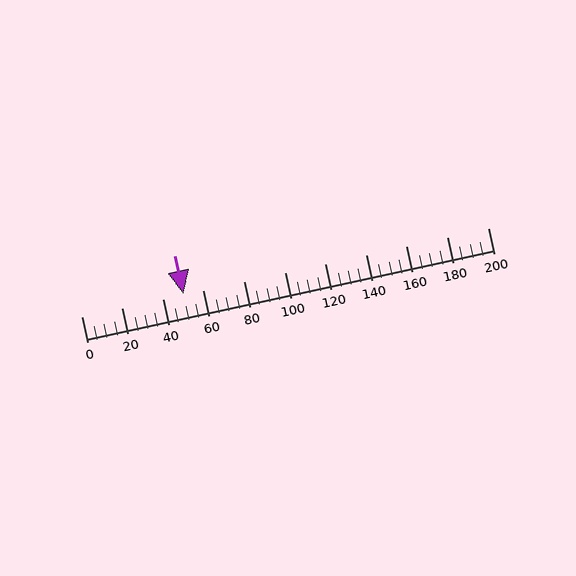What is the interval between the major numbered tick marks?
The major tick marks are spaced 20 units apart.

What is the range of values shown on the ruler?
The ruler shows values from 0 to 200.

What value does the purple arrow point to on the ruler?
The purple arrow points to approximately 50.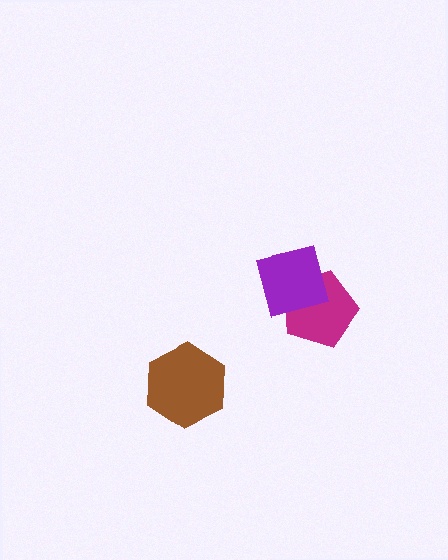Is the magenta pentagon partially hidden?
Yes, it is partially covered by another shape.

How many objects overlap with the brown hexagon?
0 objects overlap with the brown hexagon.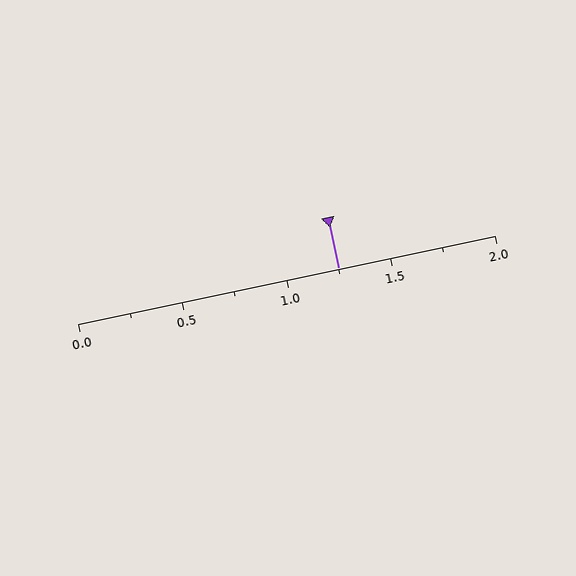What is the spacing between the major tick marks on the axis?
The major ticks are spaced 0.5 apart.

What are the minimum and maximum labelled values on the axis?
The axis runs from 0.0 to 2.0.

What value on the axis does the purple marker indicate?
The marker indicates approximately 1.25.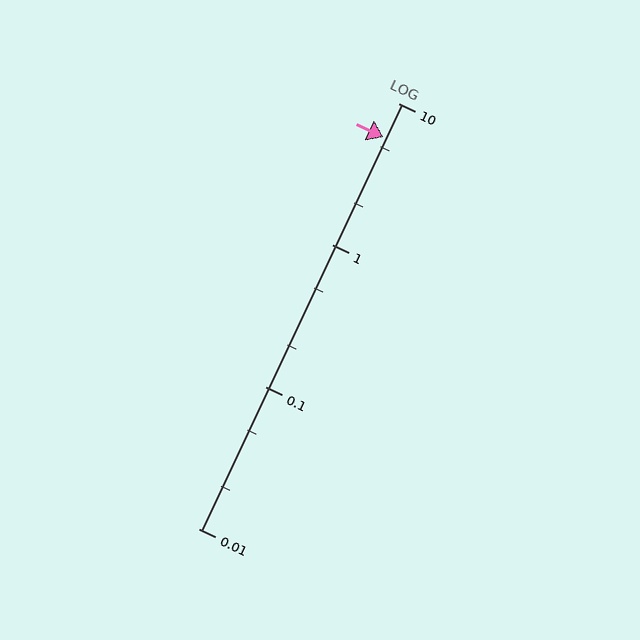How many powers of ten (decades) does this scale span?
The scale spans 3 decades, from 0.01 to 10.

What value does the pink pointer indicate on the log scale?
The pointer indicates approximately 5.8.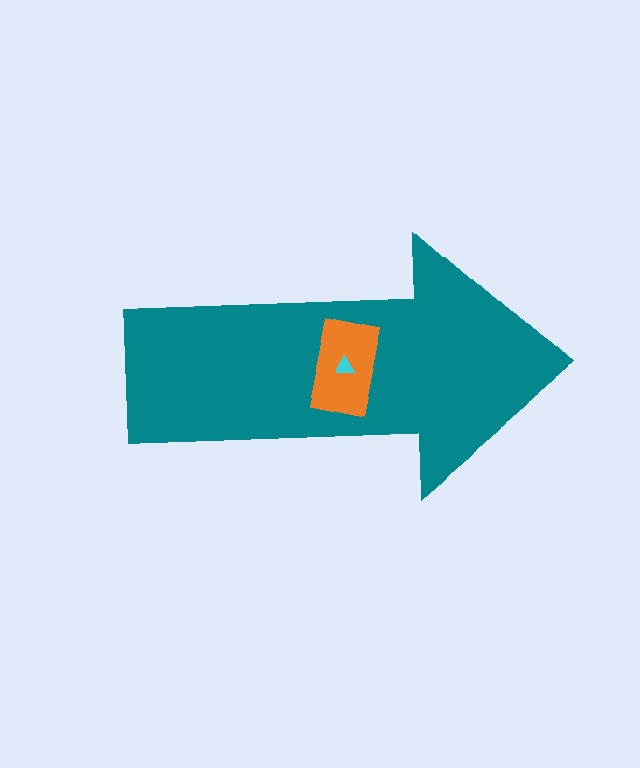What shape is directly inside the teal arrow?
The orange rectangle.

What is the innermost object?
The cyan triangle.